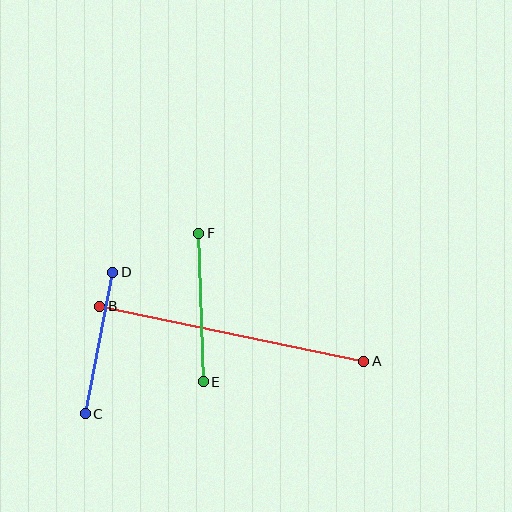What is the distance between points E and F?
The distance is approximately 148 pixels.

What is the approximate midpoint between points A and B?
The midpoint is at approximately (232, 334) pixels.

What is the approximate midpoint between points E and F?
The midpoint is at approximately (201, 307) pixels.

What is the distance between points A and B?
The distance is approximately 270 pixels.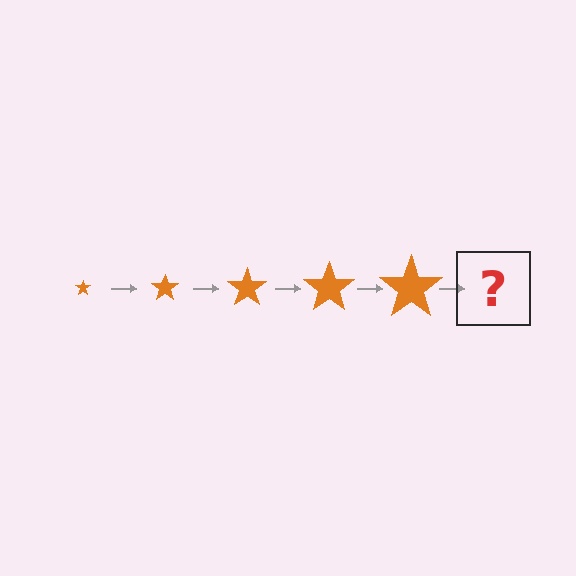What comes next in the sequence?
The next element should be an orange star, larger than the previous one.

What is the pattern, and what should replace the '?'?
The pattern is that the star gets progressively larger each step. The '?' should be an orange star, larger than the previous one.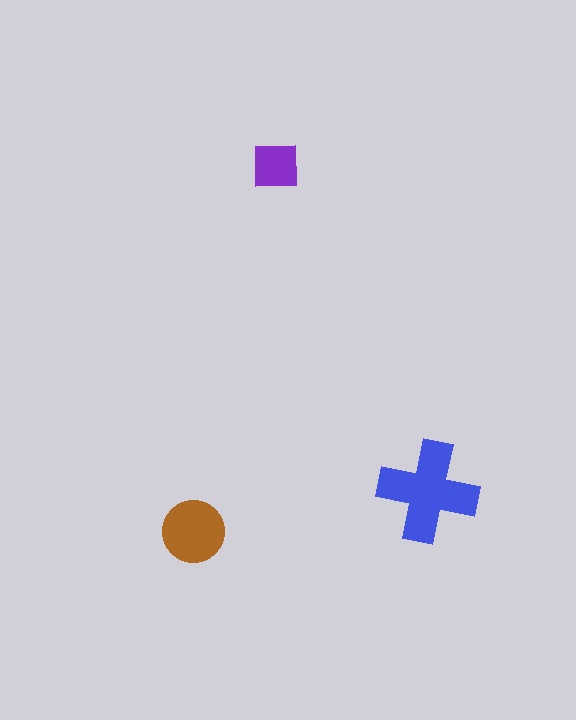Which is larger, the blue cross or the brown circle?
The blue cross.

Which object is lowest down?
The brown circle is bottommost.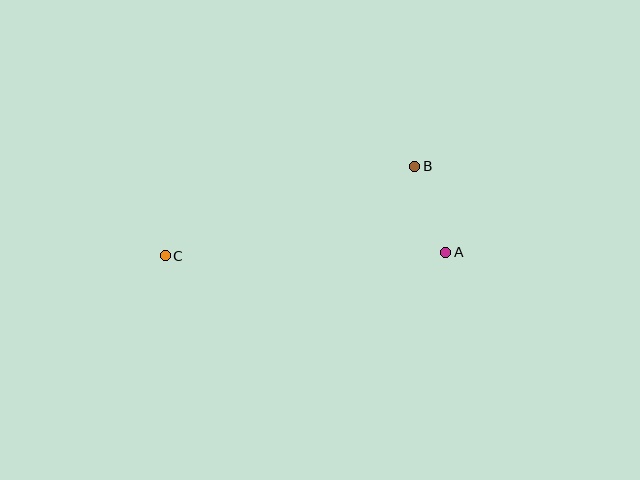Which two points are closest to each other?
Points A and B are closest to each other.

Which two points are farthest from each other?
Points A and C are farthest from each other.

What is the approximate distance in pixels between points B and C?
The distance between B and C is approximately 265 pixels.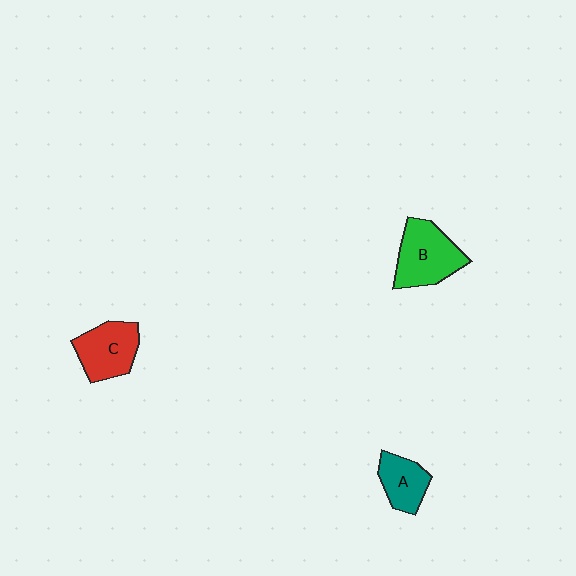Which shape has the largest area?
Shape B (green).